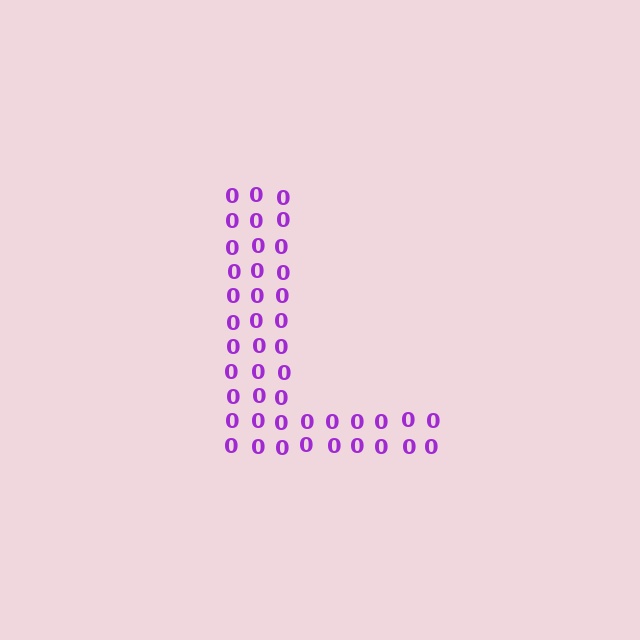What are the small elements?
The small elements are digit 0's.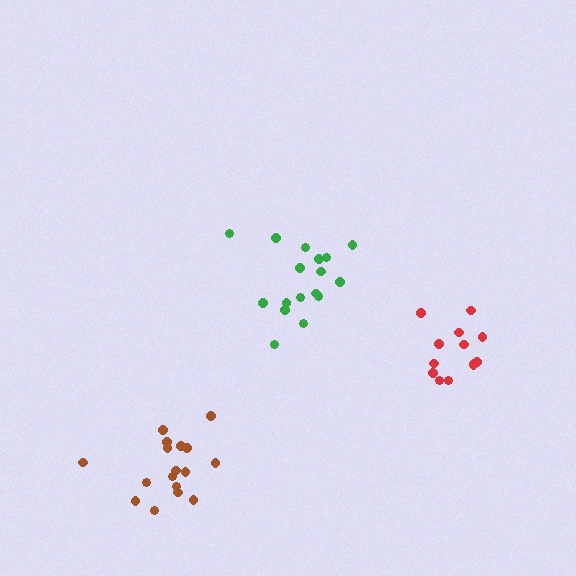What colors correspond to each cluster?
The clusters are colored: green, red, brown.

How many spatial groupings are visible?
There are 3 spatial groupings.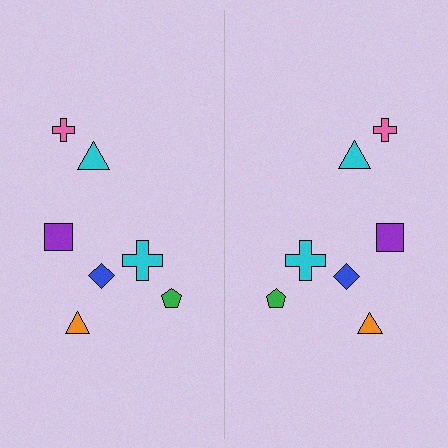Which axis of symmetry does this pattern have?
The pattern has a vertical axis of symmetry running through the center of the image.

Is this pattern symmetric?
Yes, this pattern has bilateral (reflection) symmetry.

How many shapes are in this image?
There are 14 shapes in this image.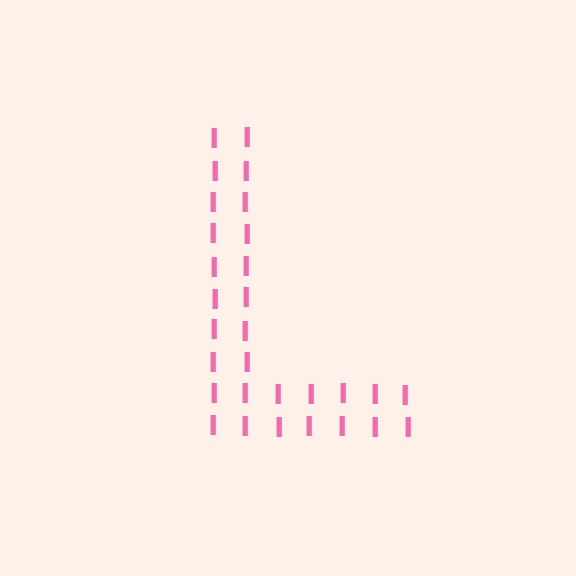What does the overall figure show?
The overall figure shows the letter L.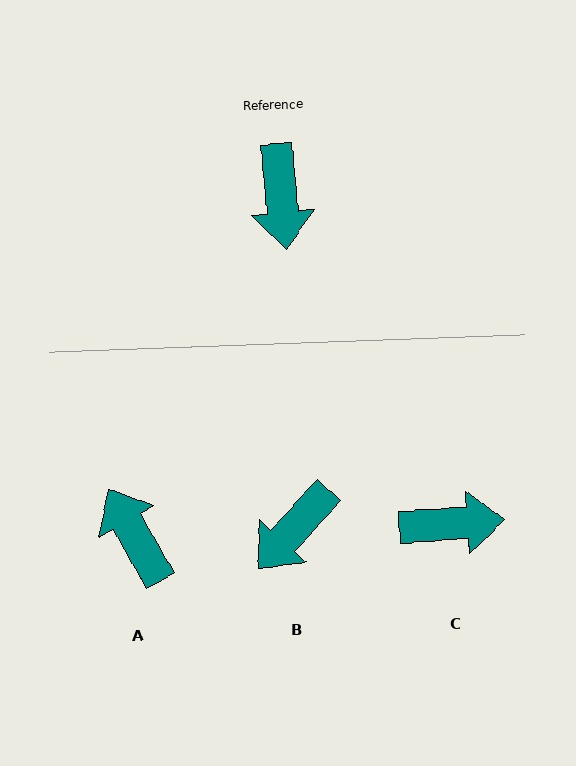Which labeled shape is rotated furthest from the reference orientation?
A, about 156 degrees away.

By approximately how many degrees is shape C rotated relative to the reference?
Approximately 89 degrees counter-clockwise.